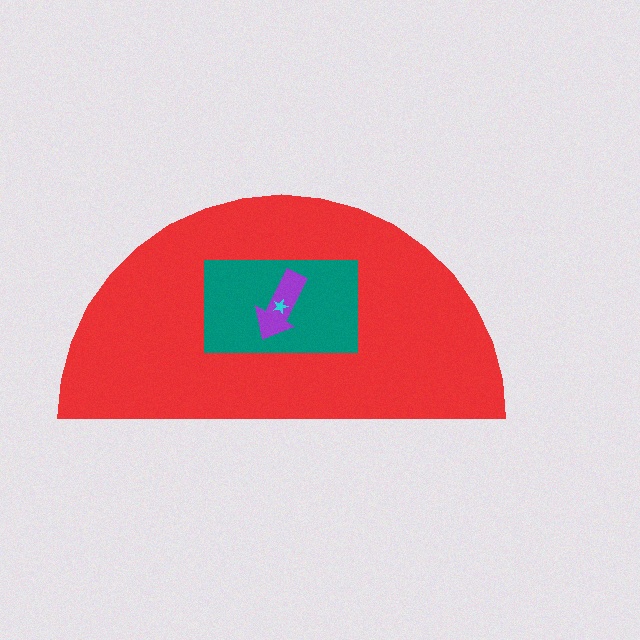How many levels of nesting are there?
4.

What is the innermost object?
The cyan star.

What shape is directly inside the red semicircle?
The teal rectangle.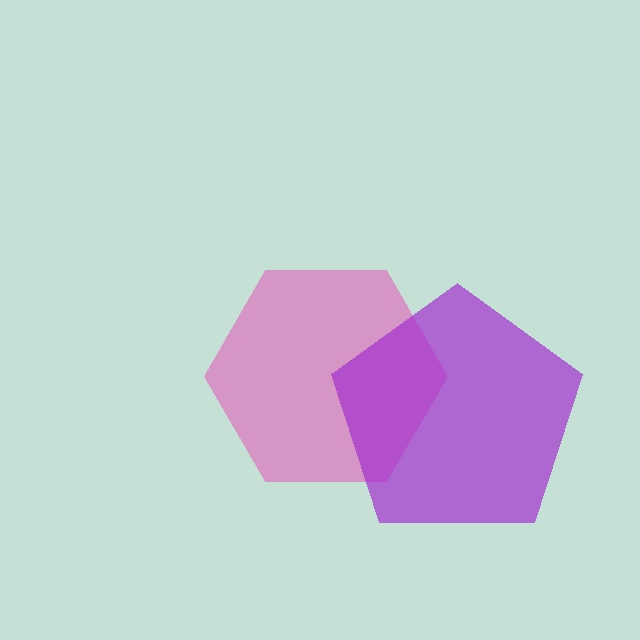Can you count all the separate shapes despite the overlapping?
Yes, there are 2 separate shapes.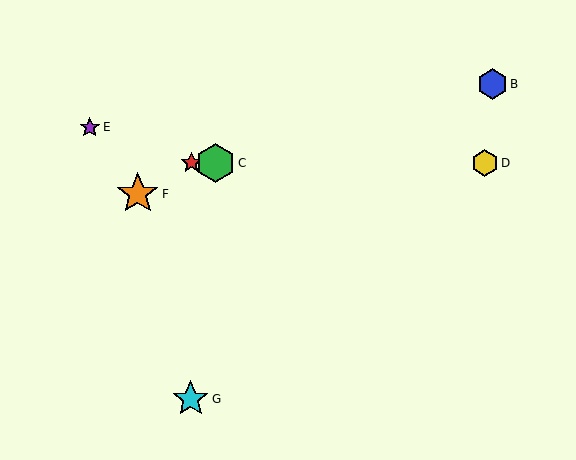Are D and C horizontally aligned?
Yes, both are at y≈163.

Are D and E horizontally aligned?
No, D is at y≈163 and E is at y≈127.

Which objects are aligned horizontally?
Objects A, C, D are aligned horizontally.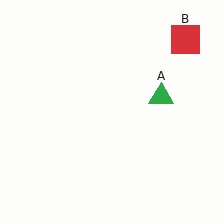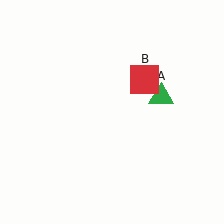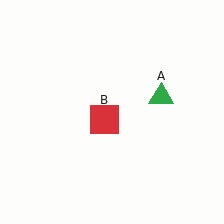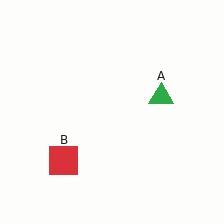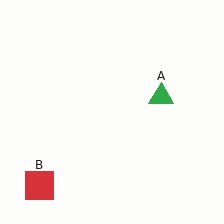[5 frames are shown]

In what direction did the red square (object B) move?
The red square (object B) moved down and to the left.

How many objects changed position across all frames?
1 object changed position: red square (object B).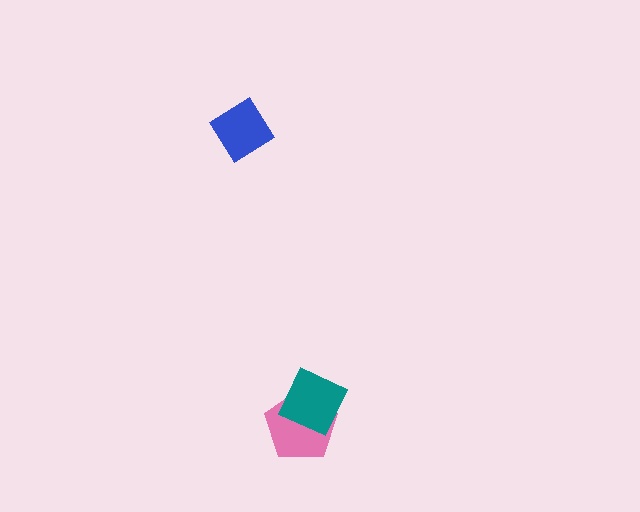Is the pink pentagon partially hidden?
Yes, it is partially covered by another shape.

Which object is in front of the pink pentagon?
The teal square is in front of the pink pentagon.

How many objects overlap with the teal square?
1 object overlaps with the teal square.